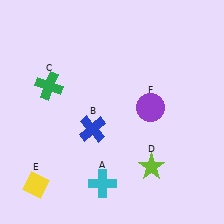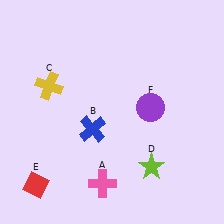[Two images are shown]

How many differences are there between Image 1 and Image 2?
There are 3 differences between the two images.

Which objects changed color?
A changed from cyan to pink. C changed from green to yellow. E changed from yellow to red.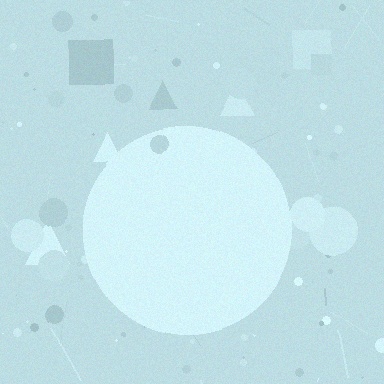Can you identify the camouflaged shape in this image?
The camouflaged shape is a circle.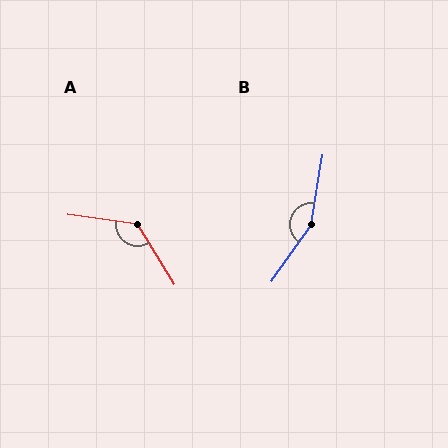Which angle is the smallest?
A, at approximately 129 degrees.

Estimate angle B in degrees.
Approximately 154 degrees.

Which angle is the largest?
B, at approximately 154 degrees.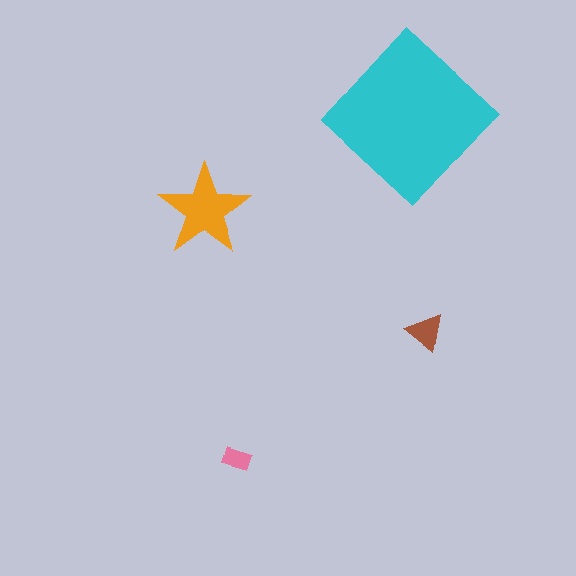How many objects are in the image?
There are 4 objects in the image.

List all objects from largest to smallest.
The cyan diamond, the orange star, the brown triangle, the pink rectangle.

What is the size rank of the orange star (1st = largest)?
2nd.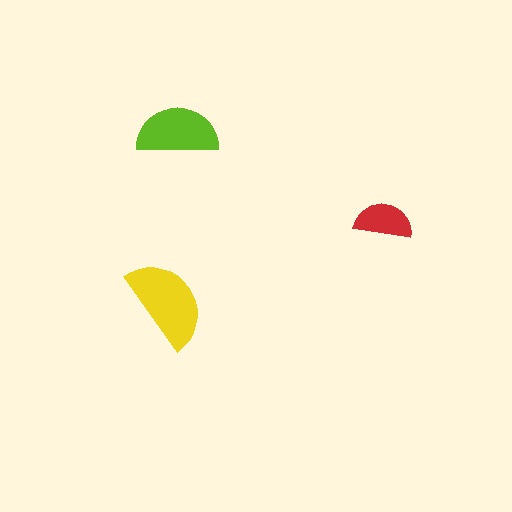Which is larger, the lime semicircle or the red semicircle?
The lime one.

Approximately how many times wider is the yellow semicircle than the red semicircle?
About 1.5 times wider.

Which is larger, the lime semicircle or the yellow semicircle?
The yellow one.